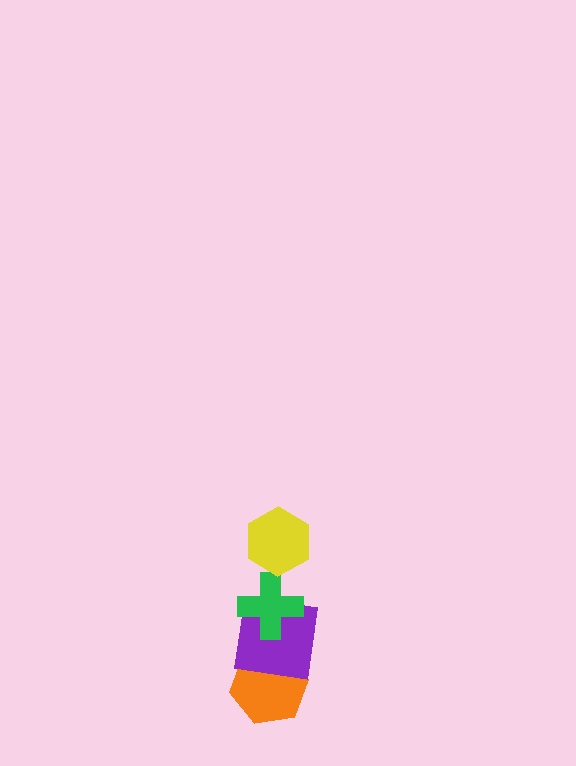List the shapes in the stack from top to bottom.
From top to bottom: the yellow hexagon, the green cross, the purple square, the orange hexagon.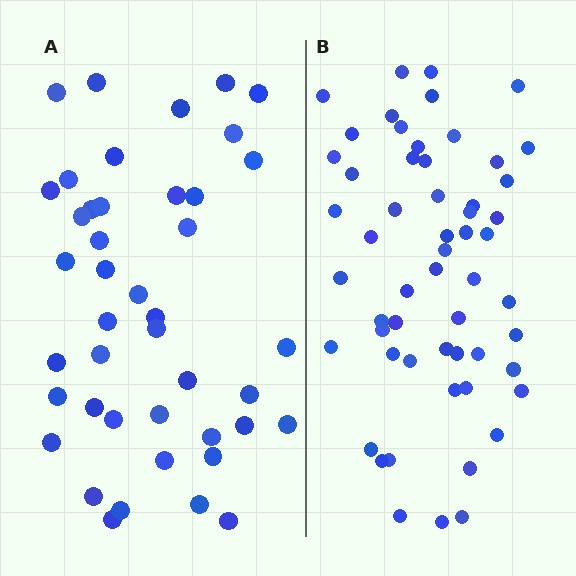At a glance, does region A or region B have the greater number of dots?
Region B (the right region) has more dots.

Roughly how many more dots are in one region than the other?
Region B has approximately 15 more dots than region A.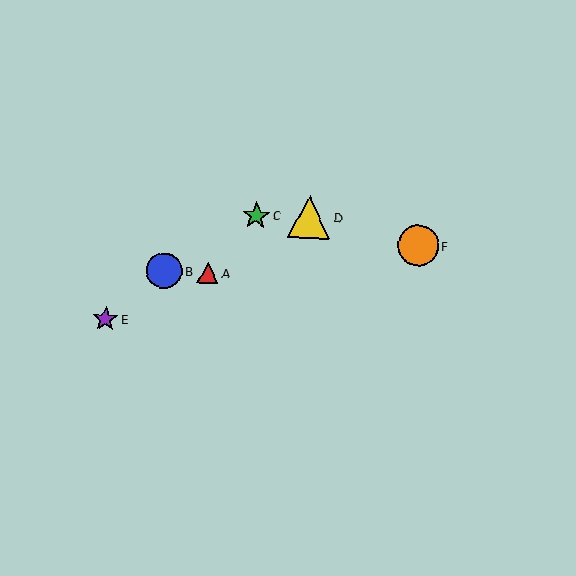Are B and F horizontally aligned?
No, B is at y≈271 and F is at y≈245.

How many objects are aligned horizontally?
2 objects (A, B) are aligned horizontally.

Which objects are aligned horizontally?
Objects A, B are aligned horizontally.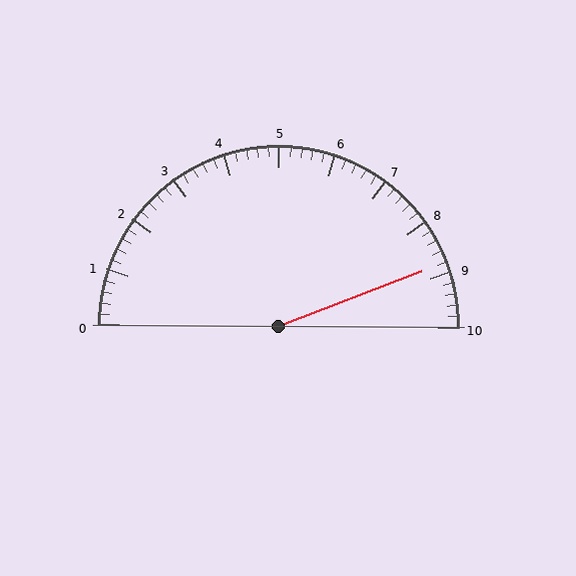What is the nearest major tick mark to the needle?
The nearest major tick mark is 9.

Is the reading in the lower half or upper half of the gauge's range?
The reading is in the upper half of the range (0 to 10).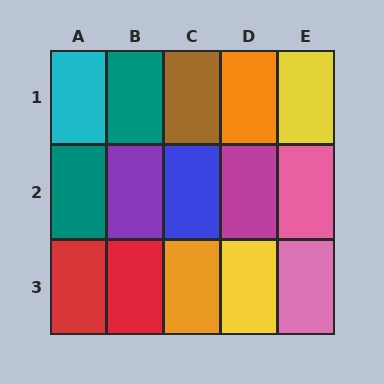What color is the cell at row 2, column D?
Magenta.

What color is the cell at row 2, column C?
Blue.